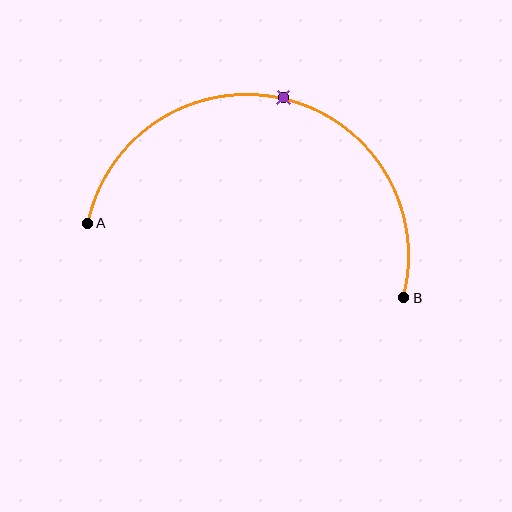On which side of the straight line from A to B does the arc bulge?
The arc bulges above the straight line connecting A and B.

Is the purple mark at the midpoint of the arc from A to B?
Yes. The purple mark lies on the arc at equal arc-length from both A and B — it is the arc midpoint.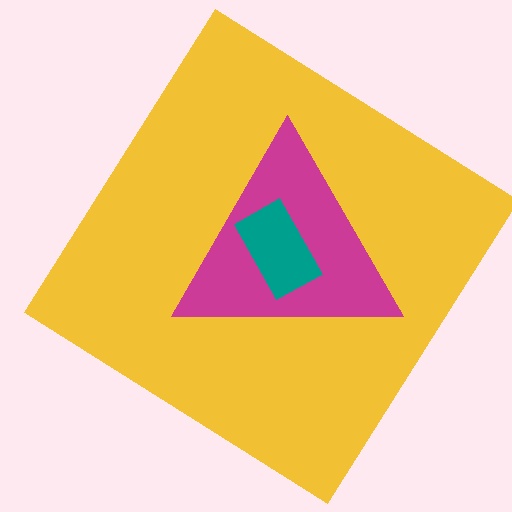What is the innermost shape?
The teal rectangle.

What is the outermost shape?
The yellow diamond.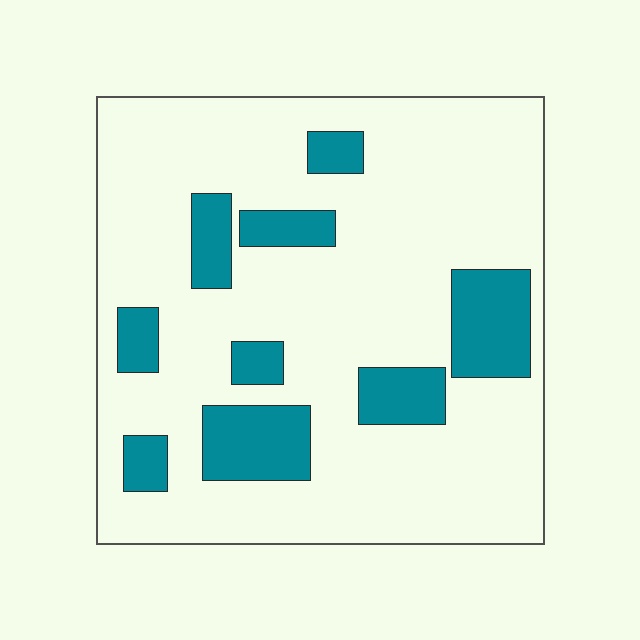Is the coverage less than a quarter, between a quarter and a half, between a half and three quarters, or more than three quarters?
Less than a quarter.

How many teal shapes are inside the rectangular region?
9.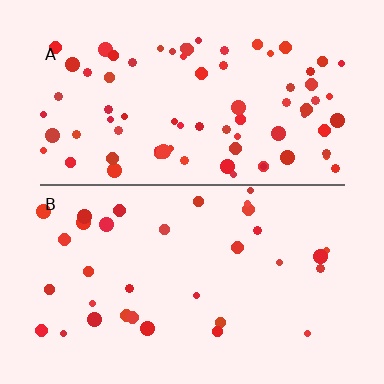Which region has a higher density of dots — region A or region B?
A (the top).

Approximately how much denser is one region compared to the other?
Approximately 2.4× — region A over region B.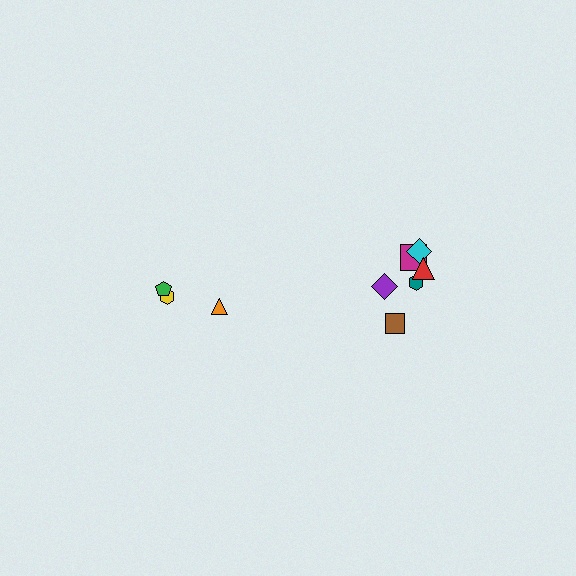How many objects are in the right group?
There are 6 objects.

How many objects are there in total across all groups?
There are 9 objects.